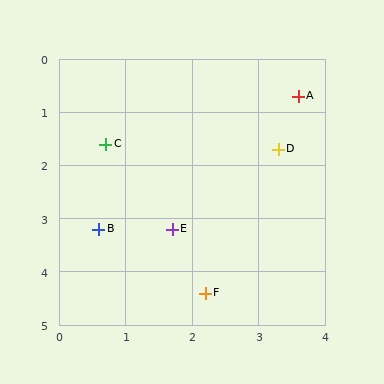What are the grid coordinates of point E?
Point E is at approximately (1.7, 3.2).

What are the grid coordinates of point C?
Point C is at approximately (0.7, 1.6).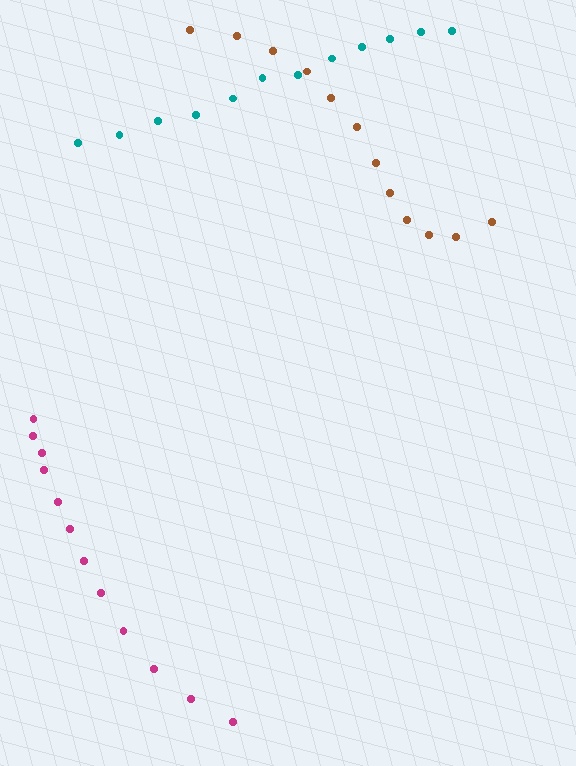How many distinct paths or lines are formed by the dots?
There are 3 distinct paths.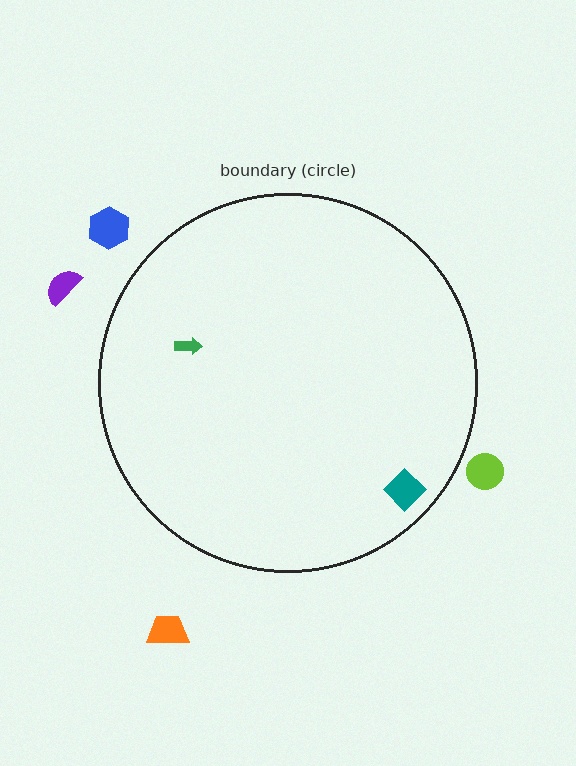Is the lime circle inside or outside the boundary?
Outside.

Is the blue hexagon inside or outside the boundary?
Outside.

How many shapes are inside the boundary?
2 inside, 4 outside.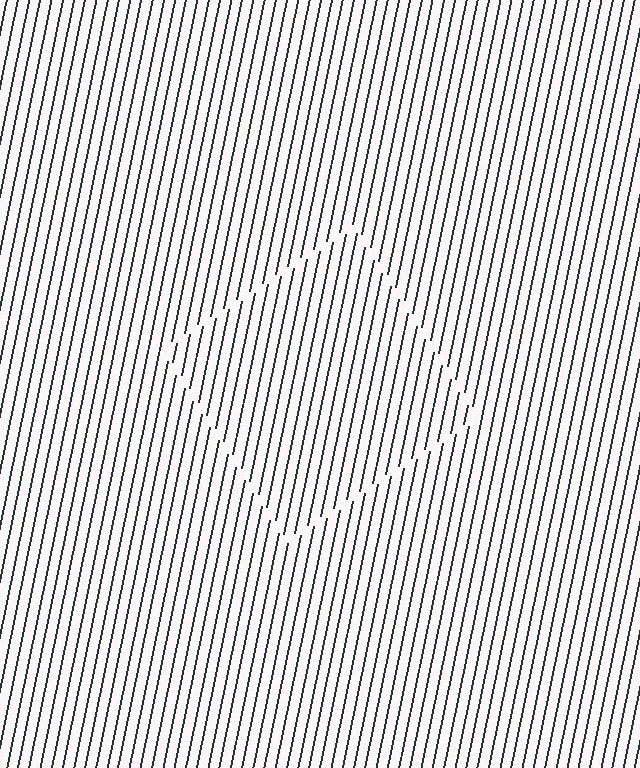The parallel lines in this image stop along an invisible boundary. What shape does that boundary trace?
An illusory square. The interior of the shape contains the same grating, shifted by half a period — the contour is defined by the phase discontinuity where line-ends from the inner and outer gratings abut.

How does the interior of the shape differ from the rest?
The interior of the shape contains the same grating, shifted by half a period — the contour is defined by the phase discontinuity where line-ends from the inner and outer gratings abut.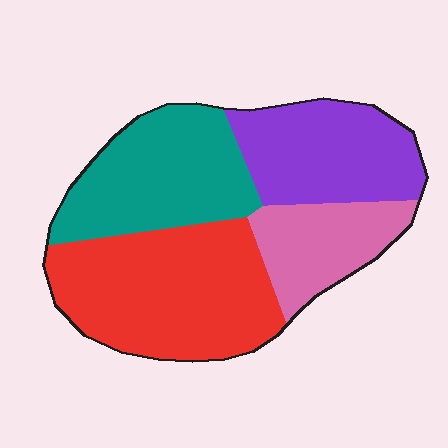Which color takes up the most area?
Red, at roughly 35%.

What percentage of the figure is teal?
Teal takes up about one quarter (1/4) of the figure.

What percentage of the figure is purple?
Purple covers roughly 25% of the figure.